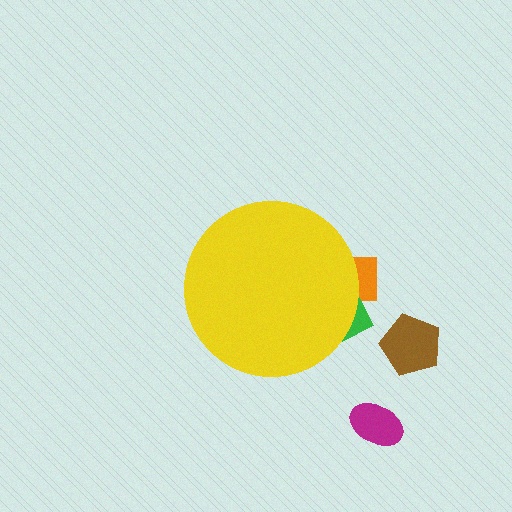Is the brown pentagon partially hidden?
No, the brown pentagon is fully visible.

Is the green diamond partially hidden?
Yes, the green diamond is partially hidden behind the yellow circle.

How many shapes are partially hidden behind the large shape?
2 shapes are partially hidden.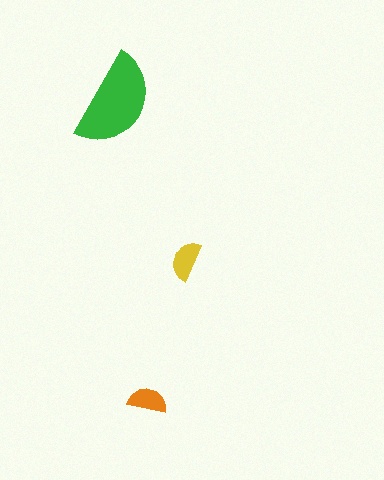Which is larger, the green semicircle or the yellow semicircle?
The green one.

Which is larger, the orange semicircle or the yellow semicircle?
The yellow one.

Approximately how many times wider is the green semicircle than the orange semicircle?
About 2.5 times wider.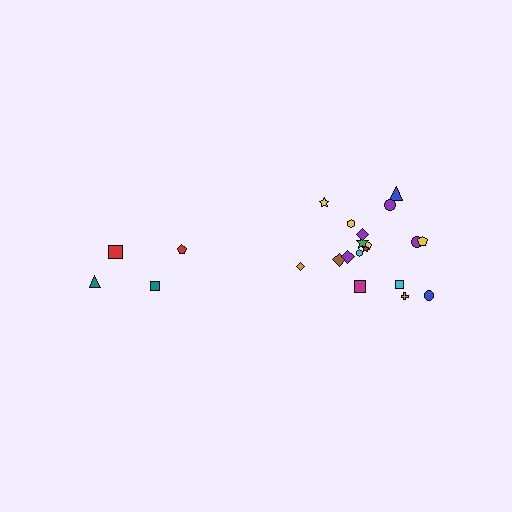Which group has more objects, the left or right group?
The right group.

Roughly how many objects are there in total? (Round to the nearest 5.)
Roughly 20 objects in total.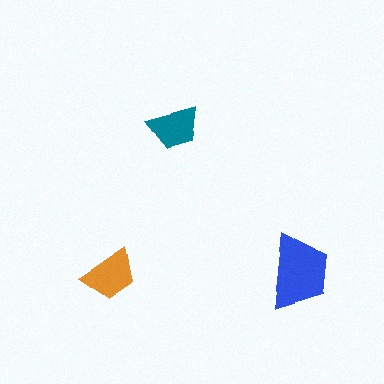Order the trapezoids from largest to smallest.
the blue one, the orange one, the teal one.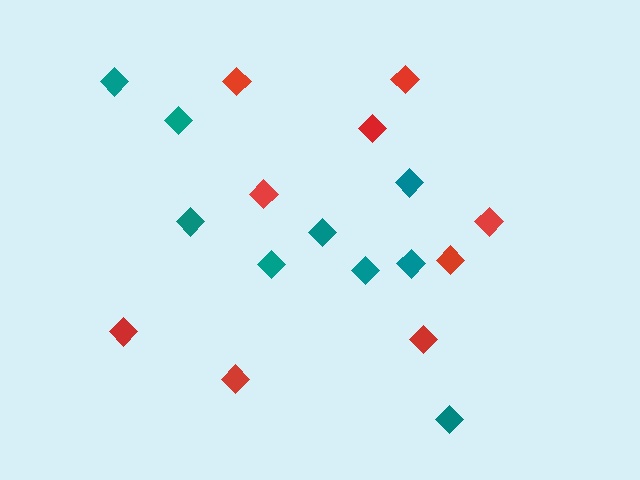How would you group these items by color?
There are 2 groups: one group of red diamonds (9) and one group of teal diamonds (9).